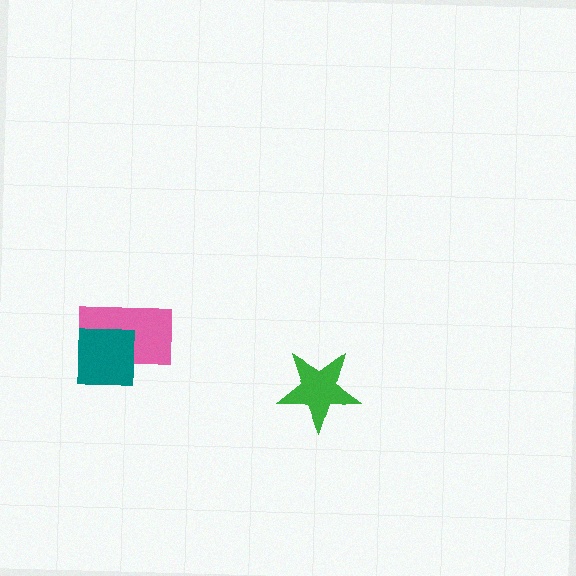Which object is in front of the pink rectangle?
The teal square is in front of the pink rectangle.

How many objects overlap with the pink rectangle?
1 object overlaps with the pink rectangle.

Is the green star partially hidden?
No, no other shape covers it.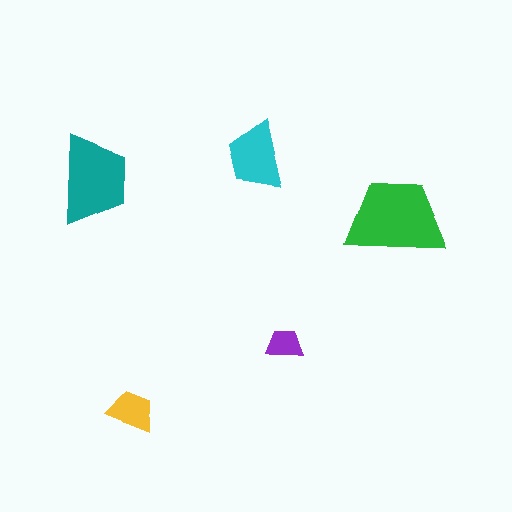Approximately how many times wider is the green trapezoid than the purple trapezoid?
About 2.5 times wider.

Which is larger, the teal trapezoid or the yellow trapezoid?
The teal one.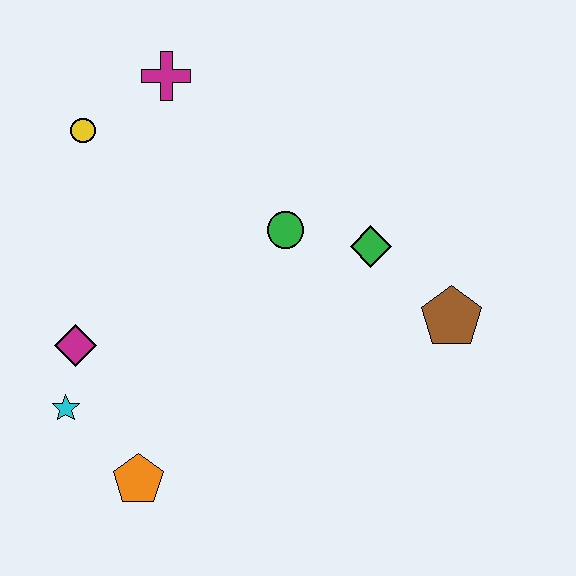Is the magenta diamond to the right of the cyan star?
Yes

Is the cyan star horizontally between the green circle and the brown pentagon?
No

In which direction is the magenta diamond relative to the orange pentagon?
The magenta diamond is above the orange pentagon.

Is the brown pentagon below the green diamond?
Yes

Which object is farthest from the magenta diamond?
The brown pentagon is farthest from the magenta diamond.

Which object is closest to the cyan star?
The magenta diamond is closest to the cyan star.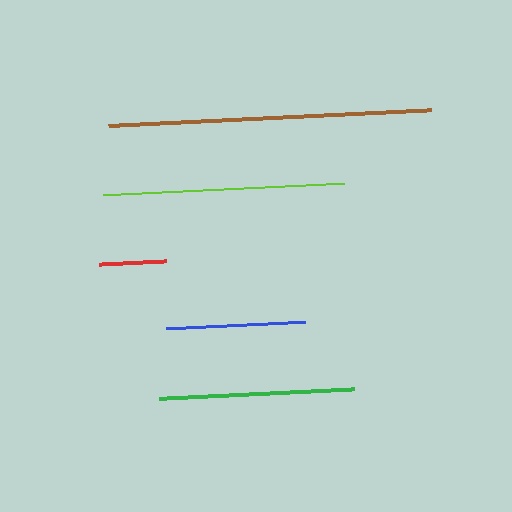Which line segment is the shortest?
The red line is the shortest at approximately 67 pixels.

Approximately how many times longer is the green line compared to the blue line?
The green line is approximately 1.4 times the length of the blue line.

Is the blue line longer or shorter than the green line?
The green line is longer than the blue line.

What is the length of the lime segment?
The lime segment is approximately 241 pixels long.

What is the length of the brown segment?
The brown segment is approximately 323 pixels long.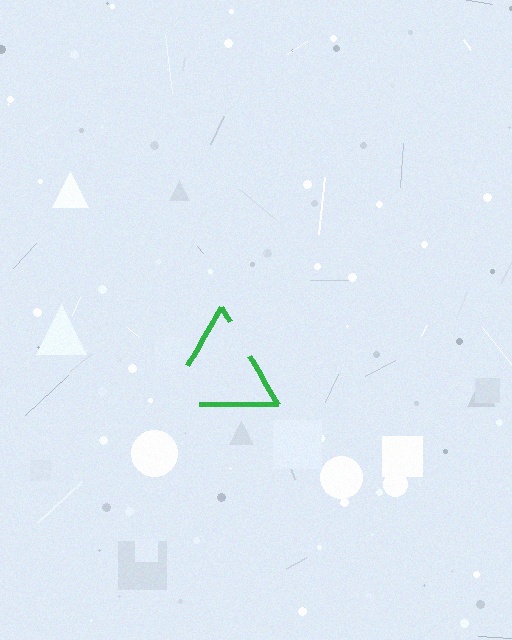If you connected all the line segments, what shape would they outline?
They would outline a triangle.